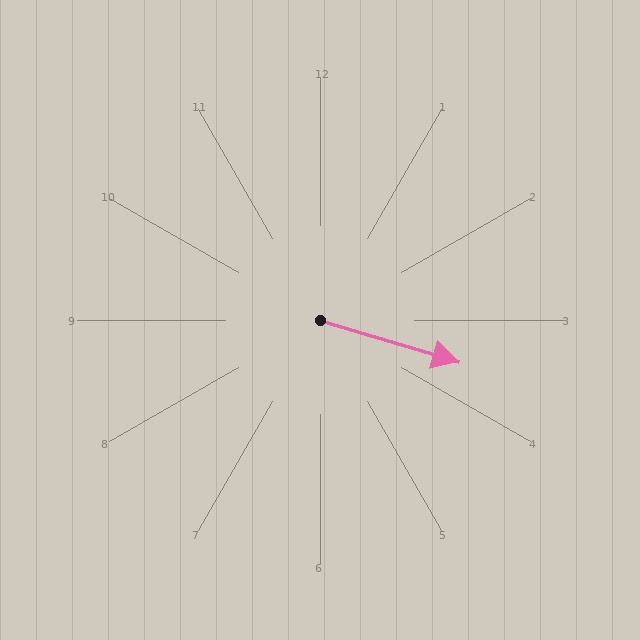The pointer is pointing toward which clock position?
Roughly 4 o'clock.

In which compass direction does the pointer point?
East.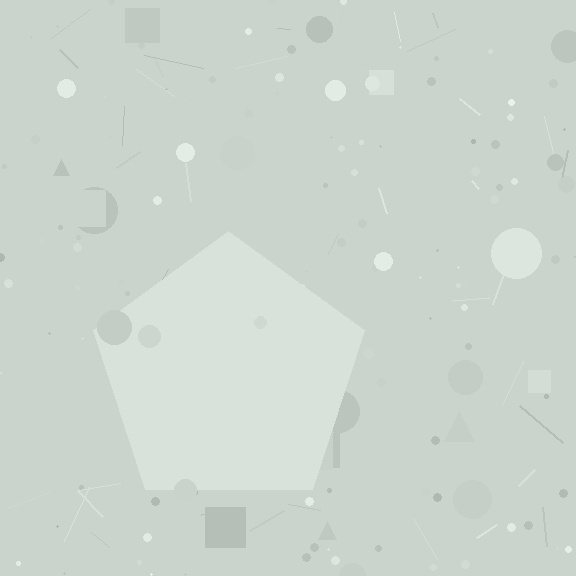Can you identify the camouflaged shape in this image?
The camouflaged shape is a pentagon.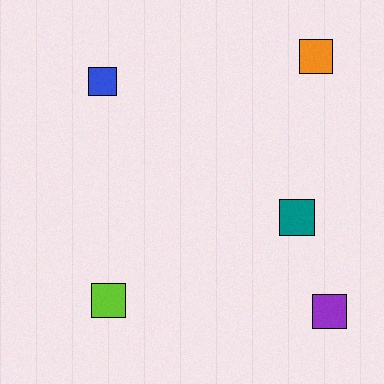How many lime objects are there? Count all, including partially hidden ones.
There is 1 lime object.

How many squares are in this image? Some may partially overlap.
There are 5 squares.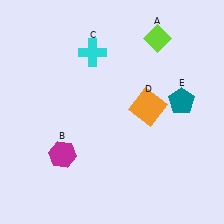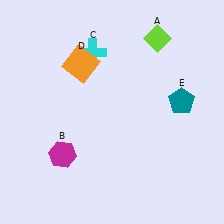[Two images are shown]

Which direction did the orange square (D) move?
The orange square (D) moved left.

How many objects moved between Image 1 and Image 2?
1 object moved between the two images.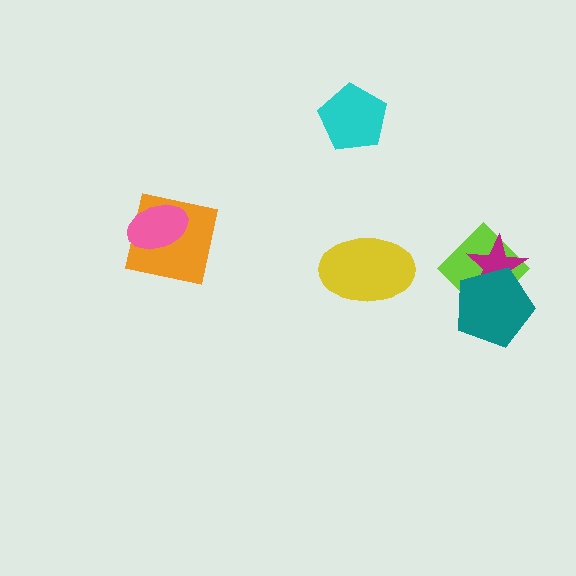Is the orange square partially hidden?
Yes, it is partially covered by another shape.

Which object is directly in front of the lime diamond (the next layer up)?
The magenta star is directly in front of the lime diamond.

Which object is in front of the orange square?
The pink ellipse is in front of the orange square.